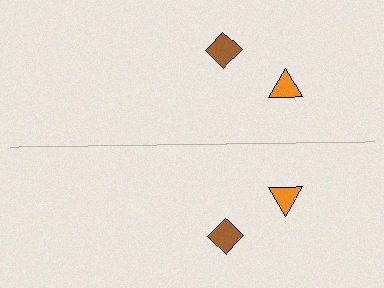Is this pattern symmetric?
Yes, this pattern has bilateral (reflection) symmetry.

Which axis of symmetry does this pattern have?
The pattern has a horizontal axis of symmetry running through the center of the image.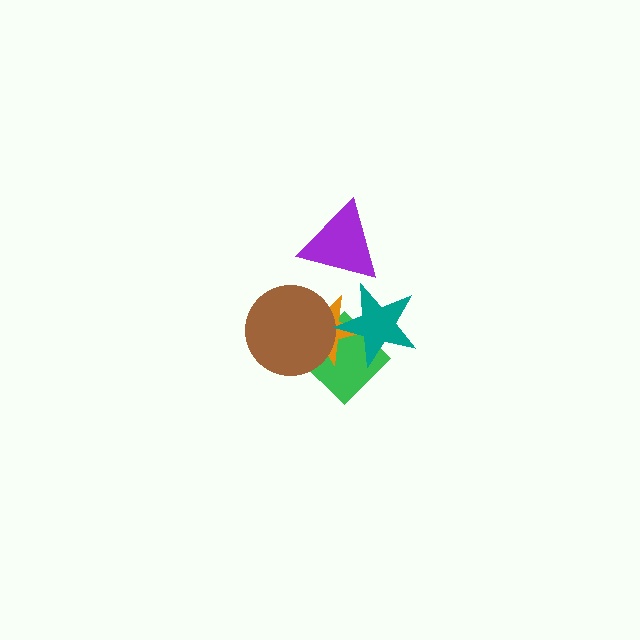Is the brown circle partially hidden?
No, no other shape covers it.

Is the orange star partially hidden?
Yes, it is partially covered by another shape.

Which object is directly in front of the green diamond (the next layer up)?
The orange star is directly in front of the green diamond.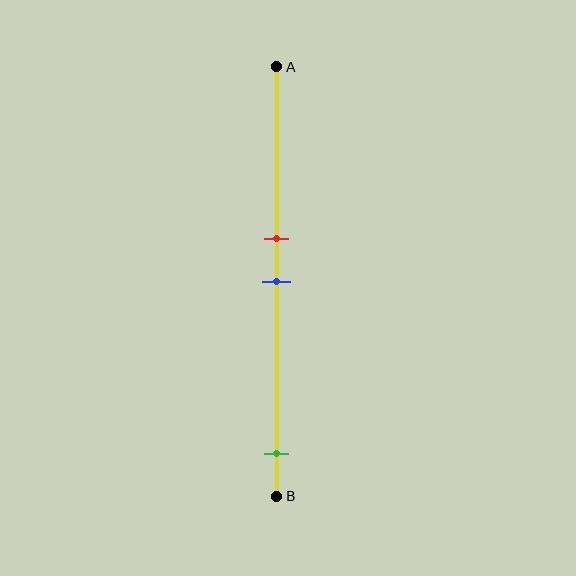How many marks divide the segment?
There are 3 marks dividing the segment.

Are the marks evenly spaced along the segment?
No, the marks are not evenly spaced.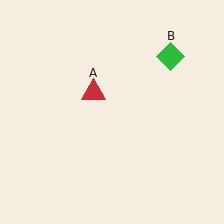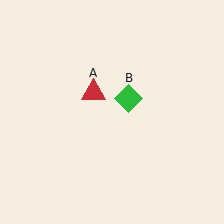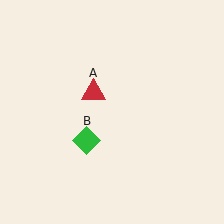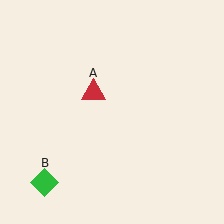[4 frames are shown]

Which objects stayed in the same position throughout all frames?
Red triangle (object A) remained stationary.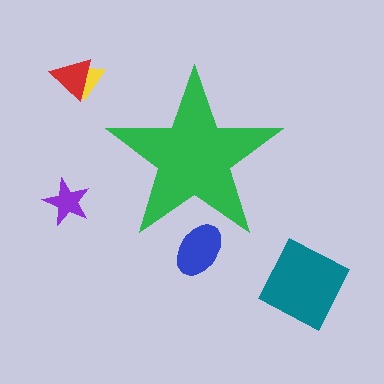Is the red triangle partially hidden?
No, the red triangle is fully visible.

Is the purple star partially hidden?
No, the purple star is fully visible.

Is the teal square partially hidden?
No, the teal square is fully visible.